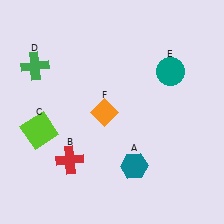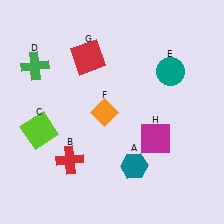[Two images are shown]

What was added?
A red square (G), a magenta square (H) were added in Image 2.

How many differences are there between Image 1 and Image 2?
There are 2 differences between the two images.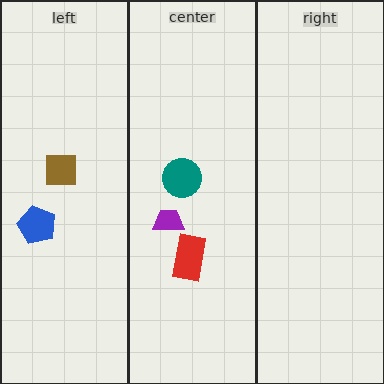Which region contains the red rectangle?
The center region.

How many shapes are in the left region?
2.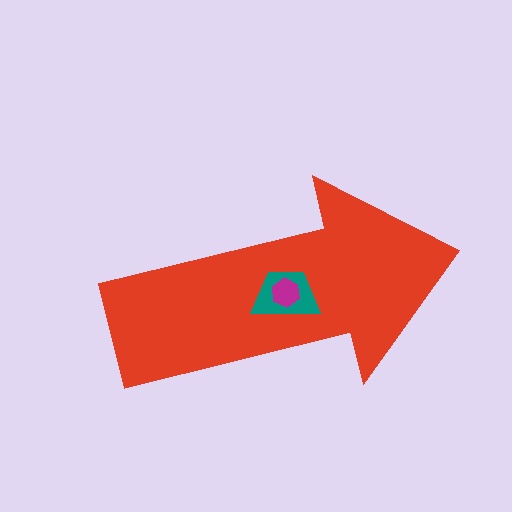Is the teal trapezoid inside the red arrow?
Yes.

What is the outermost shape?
The red arrow.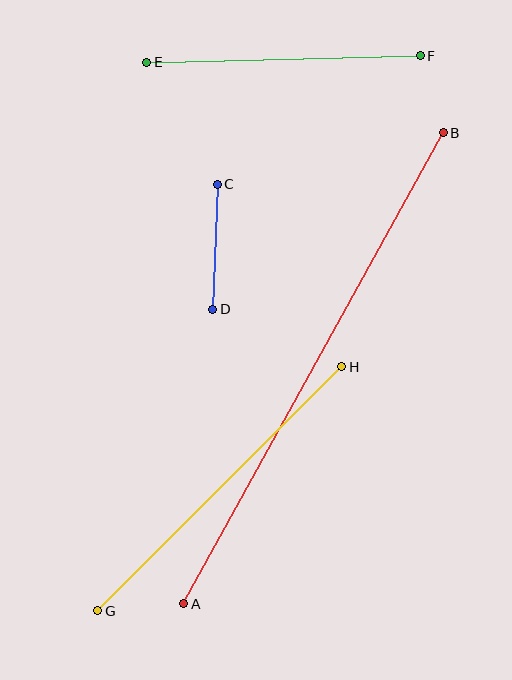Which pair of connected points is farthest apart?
Points A and B are farthest apart.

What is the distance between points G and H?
The distance is approximately 345 pixels.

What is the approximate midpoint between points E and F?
The midpoint is at approximately (284, 59) pixels.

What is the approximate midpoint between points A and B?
The midpoint is at approximately (314, 368) pixels.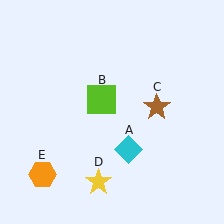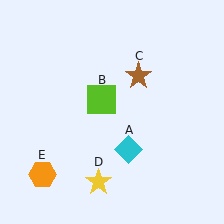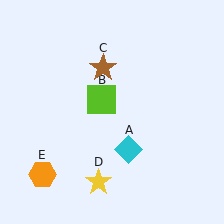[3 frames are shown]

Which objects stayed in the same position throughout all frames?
Cyan diamond (object A) and lime square (object B) and yellow star (object D) and orange hexagon (object E) remained stationary.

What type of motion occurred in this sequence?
The brown star (object C) rotated counterclockwise around the center of the scene.